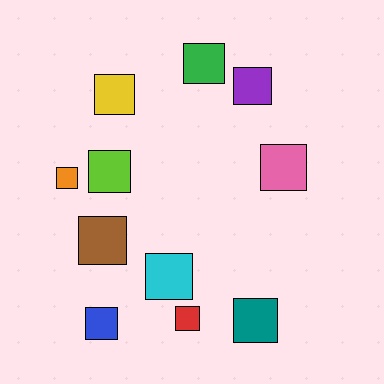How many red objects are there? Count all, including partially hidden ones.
There is 1 red object.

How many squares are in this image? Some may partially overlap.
There are 11 squares.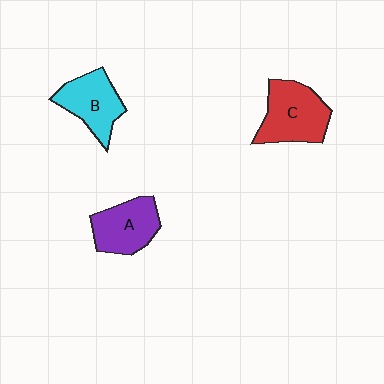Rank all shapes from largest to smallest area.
From largest to smallest: C (red), A (purple), B (cyan).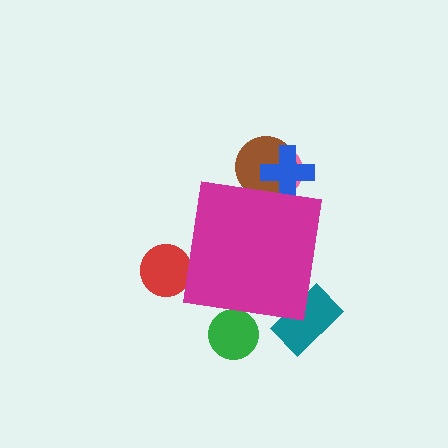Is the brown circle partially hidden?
Yes, the brown circle is partially hidden behind the magenta square.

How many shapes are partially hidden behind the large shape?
6 shapes are partially hidden.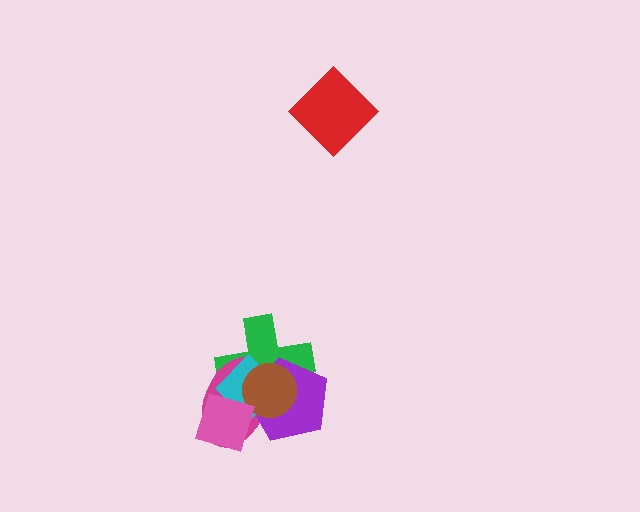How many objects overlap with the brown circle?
4 objects overlap with the brown circle.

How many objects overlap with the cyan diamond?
5 objects overlap with the cyan diamond.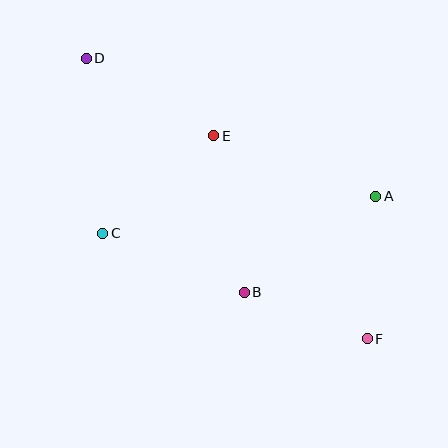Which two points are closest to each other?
Points B and F are closest to each other.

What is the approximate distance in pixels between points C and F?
The distance between C and F is approximately 284 pixels.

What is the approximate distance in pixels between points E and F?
The distance between E and F is approximately 255 pixels.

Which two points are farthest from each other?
Points D and F are farthest from each other.